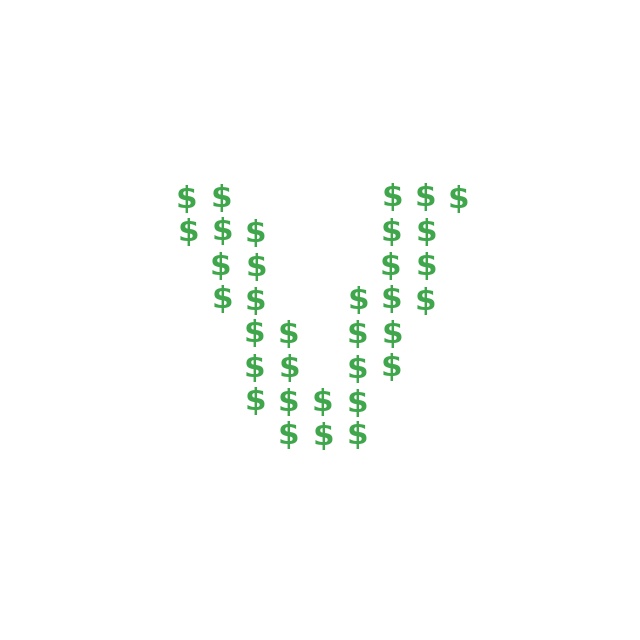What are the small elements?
The small elements are dollar signs.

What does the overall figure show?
The overall figure shows the letter V.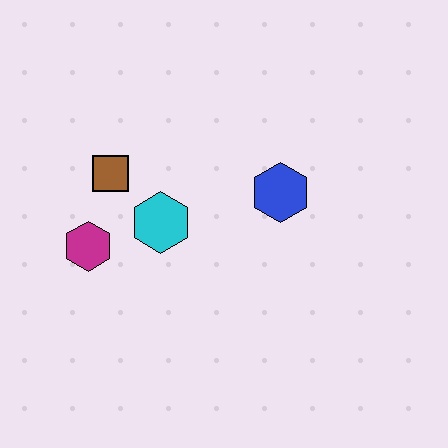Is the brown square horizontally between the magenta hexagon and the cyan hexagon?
Yes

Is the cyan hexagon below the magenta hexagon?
No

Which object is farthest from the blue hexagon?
The magenta hexagon is farthest from the blue hexagon.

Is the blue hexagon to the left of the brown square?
No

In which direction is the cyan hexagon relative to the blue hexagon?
The cyan hexagon is to the left of the blue hexagon.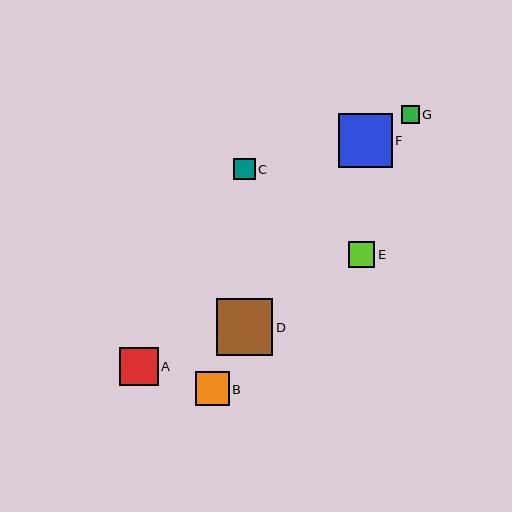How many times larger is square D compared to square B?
Square D is approximately 1.7 times the size of square B.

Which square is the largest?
Square D is the largest with a size of approximately 57 pixels.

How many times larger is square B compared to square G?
Square B is approximately 1.9 times the size of square G.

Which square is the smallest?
Square G is the smallest with a size of approximately 18 pixels.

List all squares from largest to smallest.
From largest to smallest: D, F, A, B, E, C, G.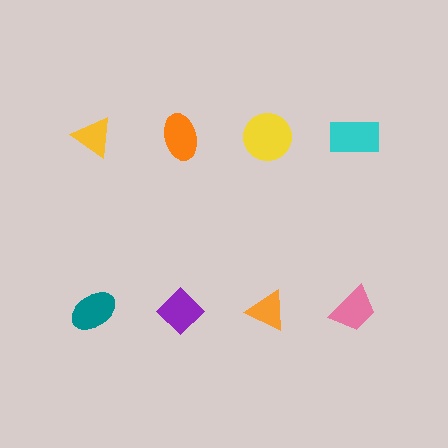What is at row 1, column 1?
A yellow triangle.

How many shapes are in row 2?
4 shapes.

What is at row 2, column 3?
An orange triangle.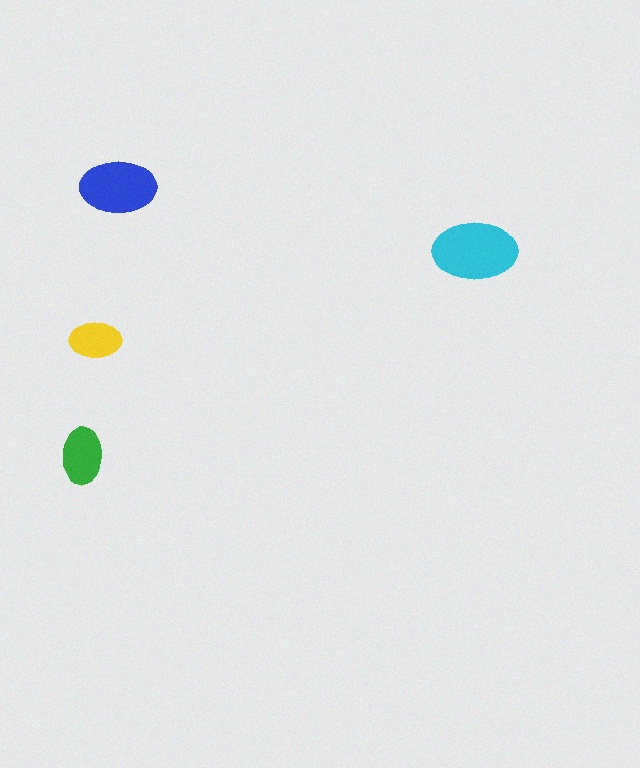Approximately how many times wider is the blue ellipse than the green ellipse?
About 1.5 times wider.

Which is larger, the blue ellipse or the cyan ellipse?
The cyan one.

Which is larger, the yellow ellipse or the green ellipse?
The green one.